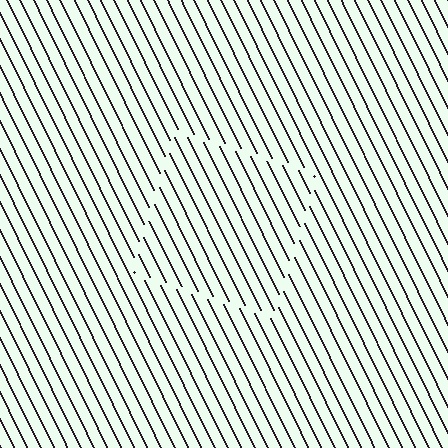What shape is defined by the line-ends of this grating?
An illusory square. The interior of the shape contains the same grating, shifted by half a period — the contour is defined by the phase discontinuity where line-ends from the inner and outer gratings abut.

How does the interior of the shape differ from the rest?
The interior of the shape contains the same grating, shifted by half a period — the contour is defined by the phase discontinuity where line-ends from the inner and outer gratings abut.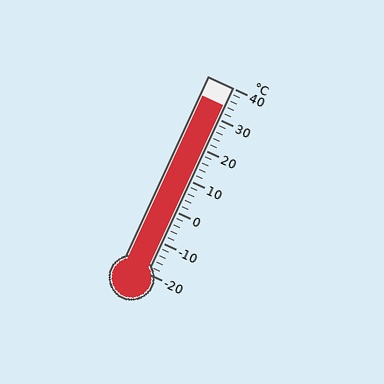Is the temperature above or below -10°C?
The temperature is above -10°C.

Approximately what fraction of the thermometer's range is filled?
The thermometer is filled to approximately 90% of its range.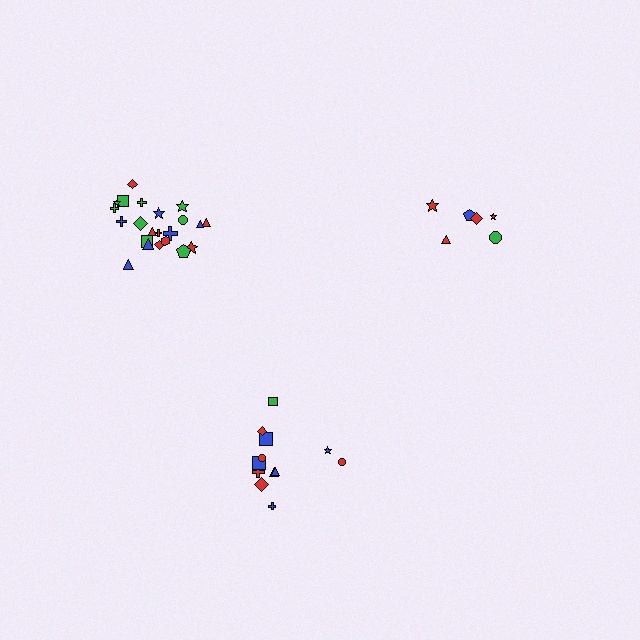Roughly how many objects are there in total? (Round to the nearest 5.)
Roughly 40 objects in total.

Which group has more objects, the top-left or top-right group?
The top-left group.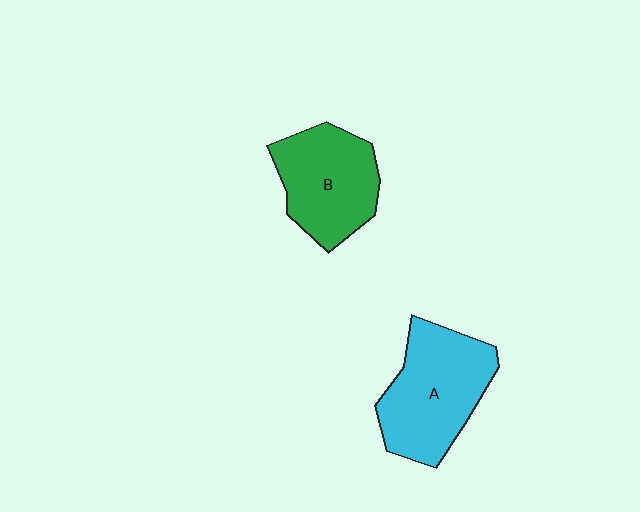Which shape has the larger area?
Shape A (cyan).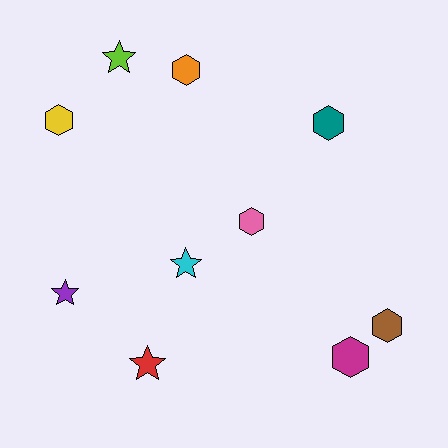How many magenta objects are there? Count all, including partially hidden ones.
There is 1 magenta object.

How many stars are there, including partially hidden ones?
There are 4 stars.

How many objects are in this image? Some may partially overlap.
There are 10 objects.